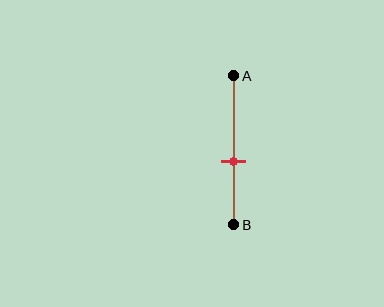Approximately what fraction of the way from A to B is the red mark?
The red mark is approximately 55% of the way from A to B.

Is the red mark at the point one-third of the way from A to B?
No, the mark is at about 55% from A, not at the 33% one-third point.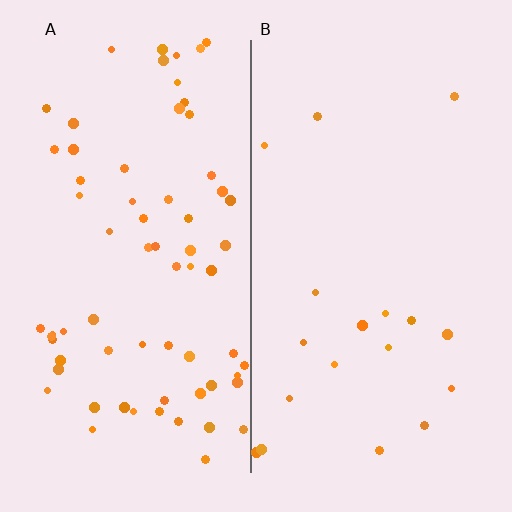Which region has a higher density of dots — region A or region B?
A (the left).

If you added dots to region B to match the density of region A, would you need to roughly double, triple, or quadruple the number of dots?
Approximately quadruple.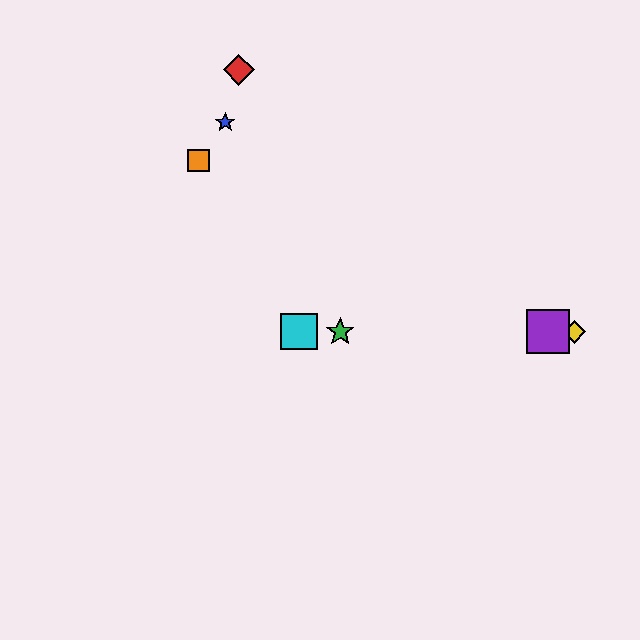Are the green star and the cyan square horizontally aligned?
Yes, both are at y≈332.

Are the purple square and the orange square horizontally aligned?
No, the purple square is at y≈332 and the orange square is at y≈160.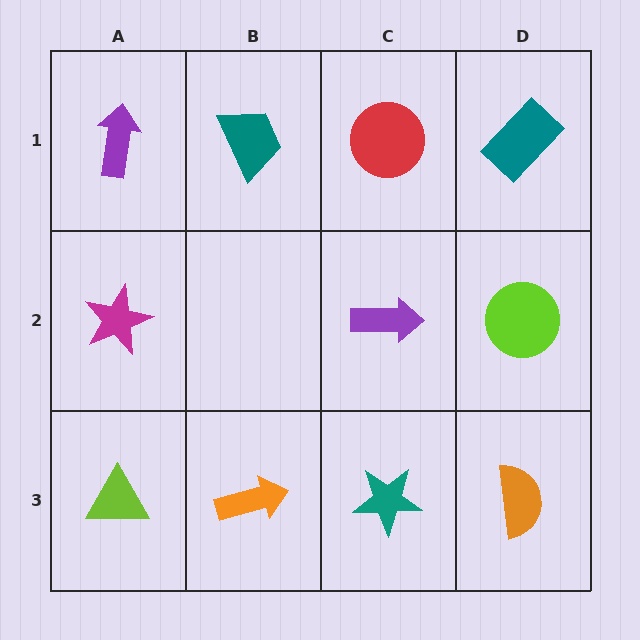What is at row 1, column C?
A red circle.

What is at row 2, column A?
A magenta star.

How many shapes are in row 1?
4 shapes.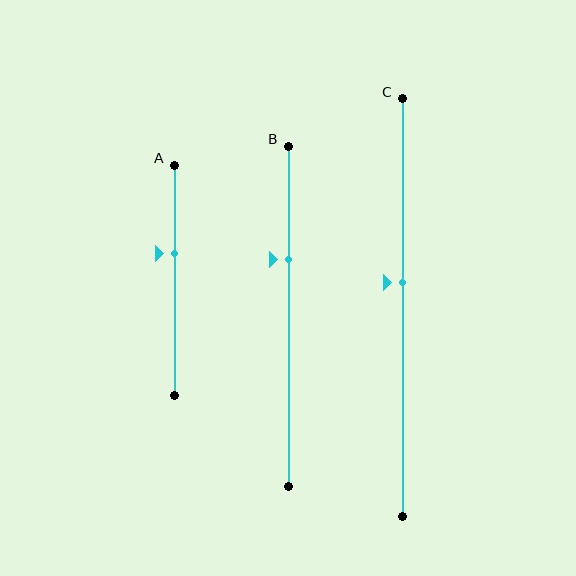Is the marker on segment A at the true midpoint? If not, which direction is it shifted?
No, the marker on segment A is shifted upward by about 12% of the segment length.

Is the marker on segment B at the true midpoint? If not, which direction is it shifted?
No, the marker on segment B is shifted upward by about 17% of the segment length.